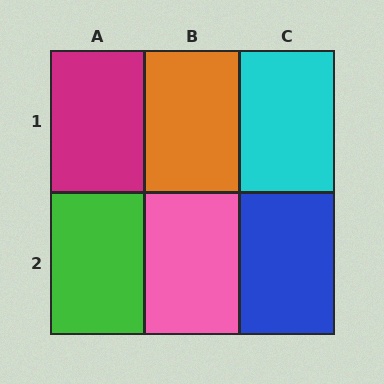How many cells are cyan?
1 cell is cyan.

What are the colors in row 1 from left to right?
Magenta, orange, cyan.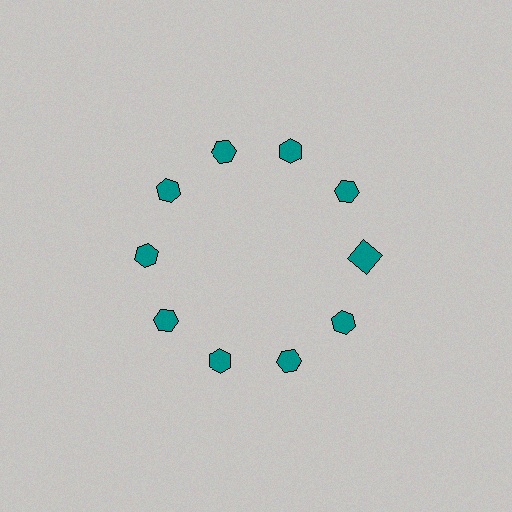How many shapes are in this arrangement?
There are 10 shapes arranged in a ring pattern.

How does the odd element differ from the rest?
It has a different shape: square instead of hexagon.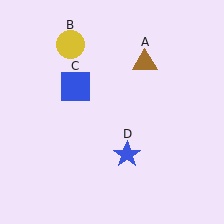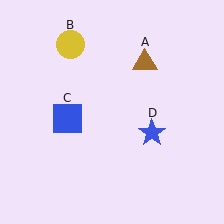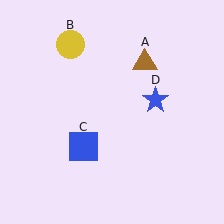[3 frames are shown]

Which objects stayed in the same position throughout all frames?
Brown triangle (object A) and yellow circle (object B) remained stationary.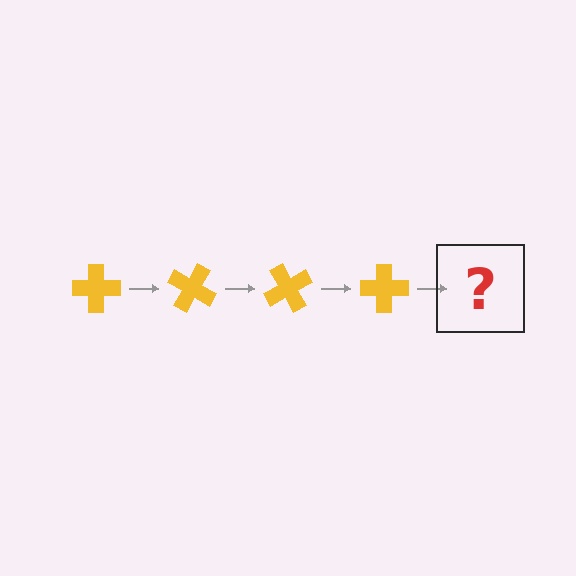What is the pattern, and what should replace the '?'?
The pattern is that the cross rotates 30 degrees each step. The '?' should be a yellow cross rotated 120 degrees.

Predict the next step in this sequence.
The next step is a yellow cross rotated 120 degrees.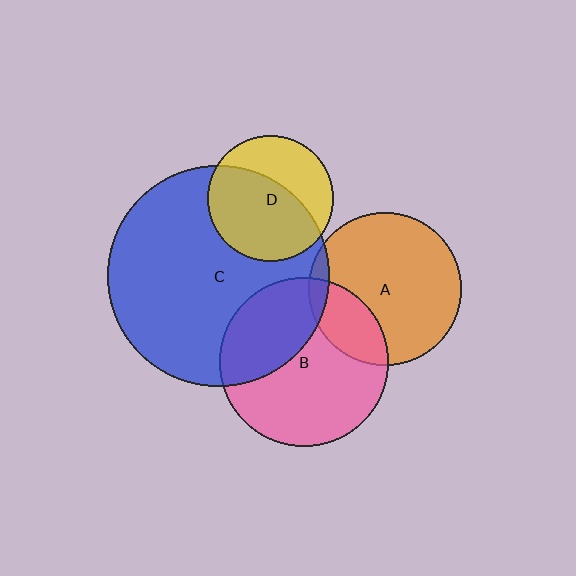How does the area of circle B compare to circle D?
Approximately 1.8 times.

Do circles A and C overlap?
Yes.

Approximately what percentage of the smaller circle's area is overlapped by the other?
Approximately 5%.